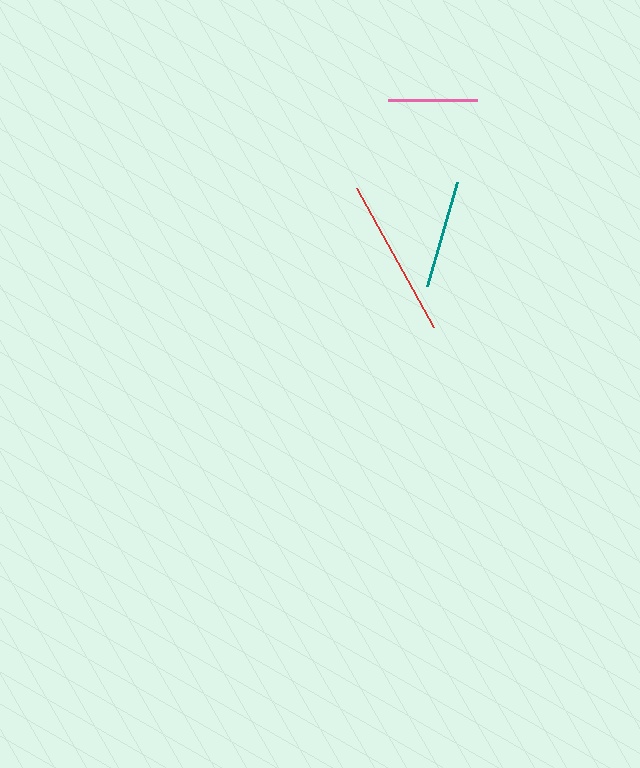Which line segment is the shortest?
The pink line is the shortest at approximately 89 pixels.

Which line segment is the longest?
The red line is the longest at approximately 160 pixels.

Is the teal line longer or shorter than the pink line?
The teal line is longer than the pink line.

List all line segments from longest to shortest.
From longest to shortest: red, teal, pink.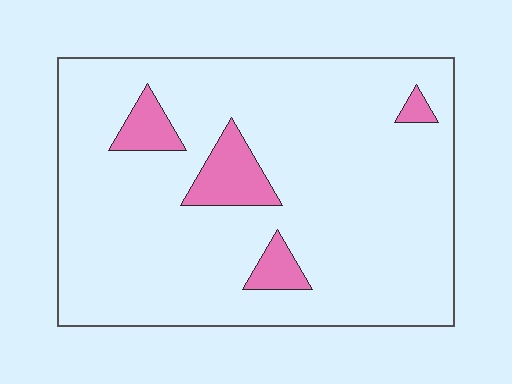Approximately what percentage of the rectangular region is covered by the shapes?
Approximately 10%.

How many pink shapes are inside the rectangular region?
4.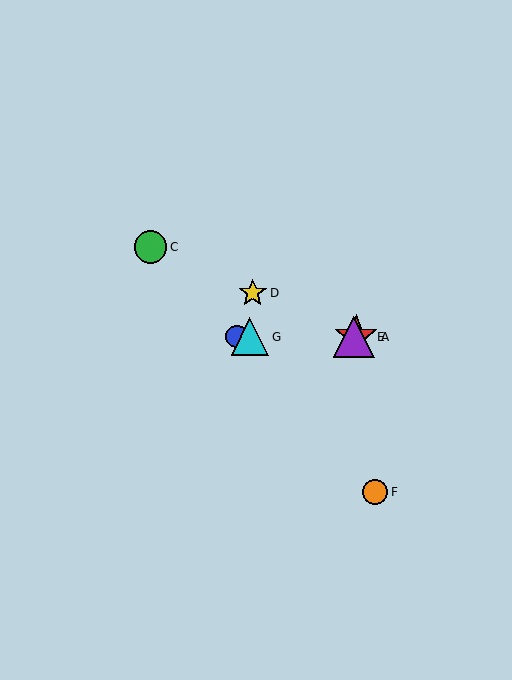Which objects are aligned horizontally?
Objects A, B, E, G are aligned horizontally.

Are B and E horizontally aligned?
Yes, both are at y≈337.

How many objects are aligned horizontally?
4 objects (A, B, E, G) are aligned horizontally.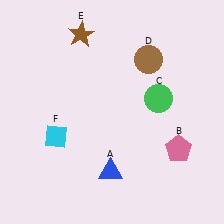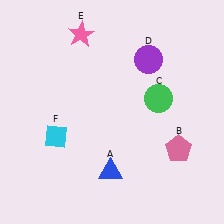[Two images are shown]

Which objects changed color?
D changed from brown to purple. E changed from brown to pink.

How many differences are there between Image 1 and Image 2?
There are 2 differences between the two images.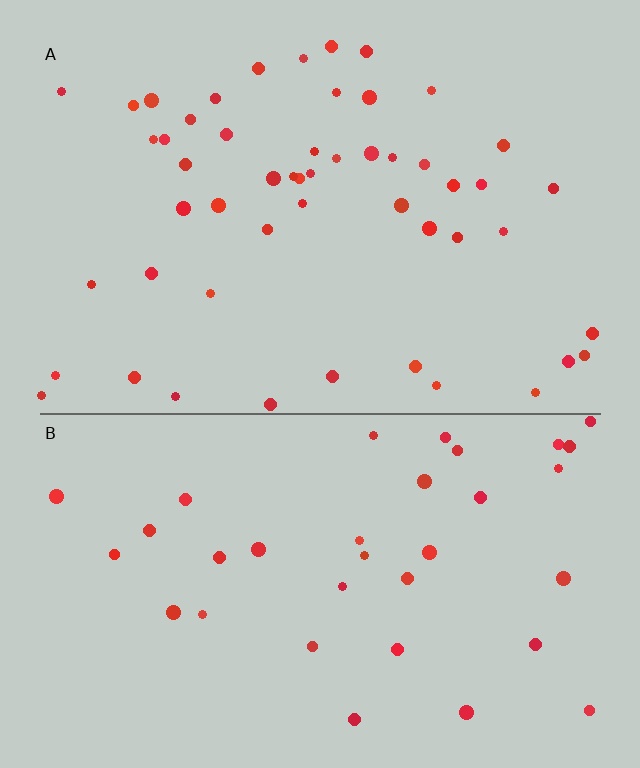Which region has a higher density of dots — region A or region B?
A (the top).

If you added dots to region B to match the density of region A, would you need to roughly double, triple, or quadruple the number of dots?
Approximately double.